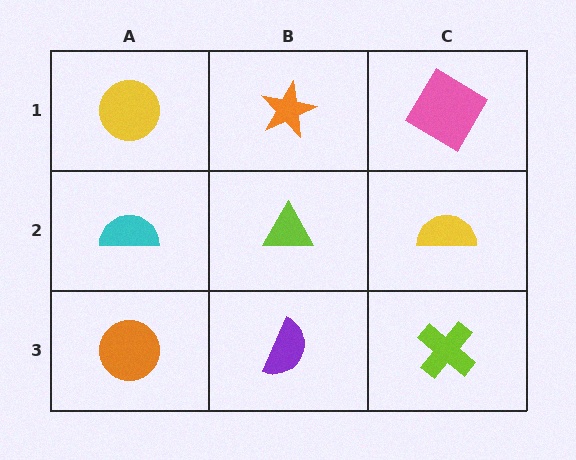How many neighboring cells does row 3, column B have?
3.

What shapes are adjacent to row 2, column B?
An orange star (row 1, column B), a purple semicircle (row 3, column B), a cyan semicircle (row 2, column A), a yellow semicircle (row 2, column C).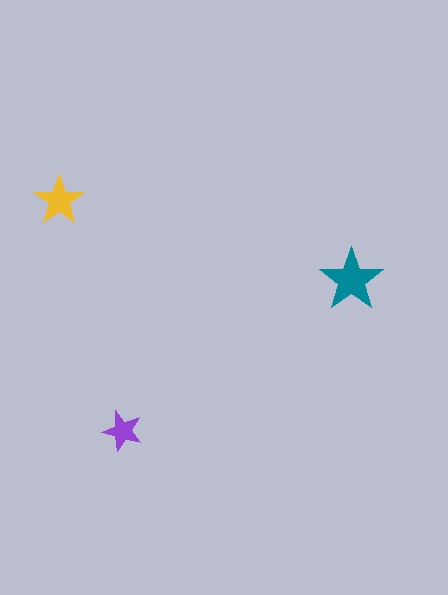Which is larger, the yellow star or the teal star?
The teal one.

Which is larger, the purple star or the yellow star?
The yellow one.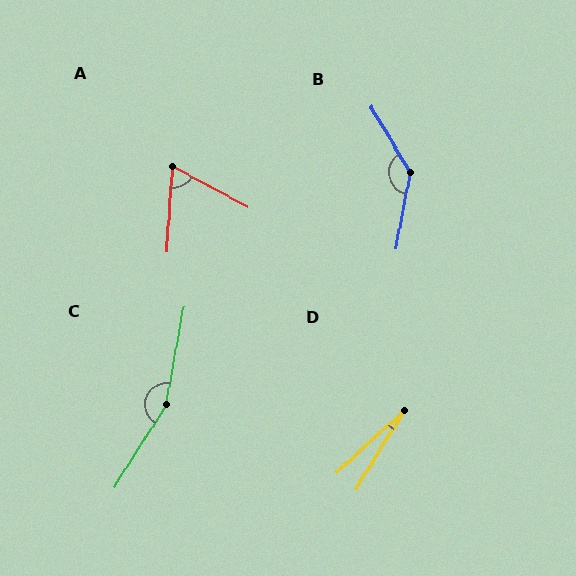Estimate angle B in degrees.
Approximately 139 degrees.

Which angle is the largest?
C, at approximately 158 degrees.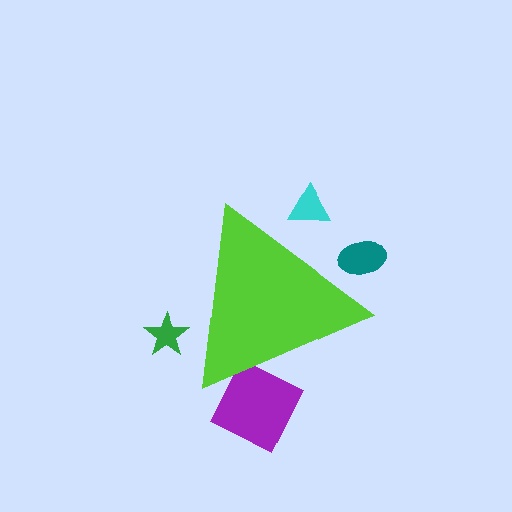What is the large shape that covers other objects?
A lime triangle.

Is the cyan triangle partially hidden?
Yes, the cyan triangle is partially hidden behind the lime triangle.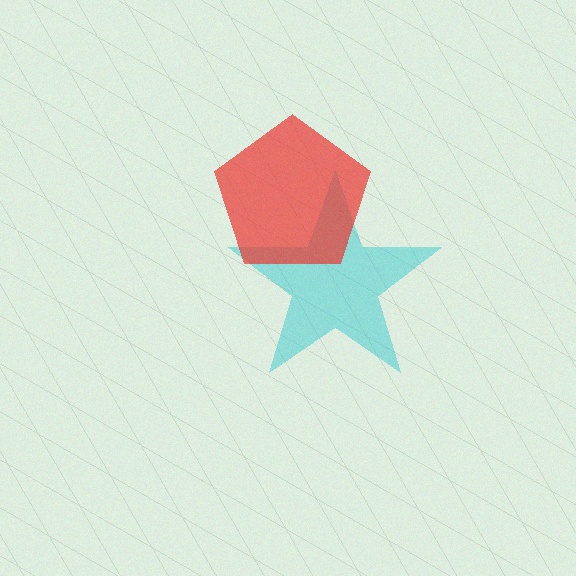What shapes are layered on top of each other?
The layered shapes are: a cyan star, a red pentagon.